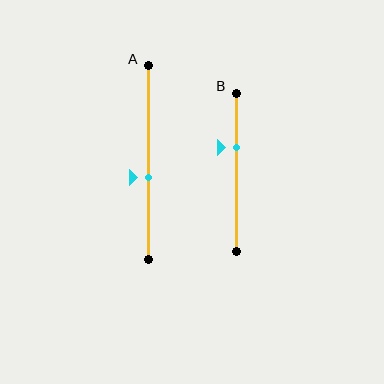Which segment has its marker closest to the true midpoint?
Segment A has its marker closest to the true midpoint.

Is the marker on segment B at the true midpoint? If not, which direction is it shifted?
No, the marker on segment B is shifted upward by about 15% of the segment length.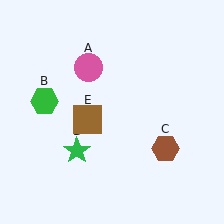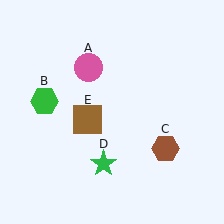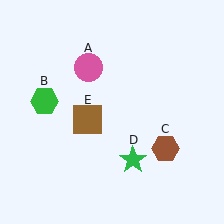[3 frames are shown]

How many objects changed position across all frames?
1 object changed position: green star (object D).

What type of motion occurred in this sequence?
The green star (object D) rotated counterclockwise around the center of the scene.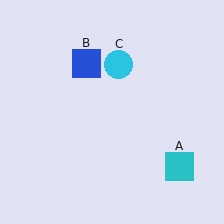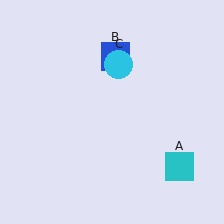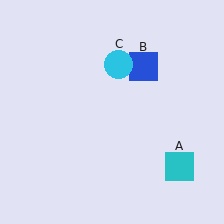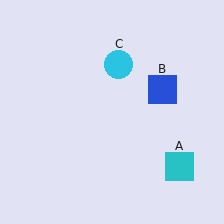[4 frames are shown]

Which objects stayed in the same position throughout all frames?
Cyan square (object A) and cyan circle (object C) remained stationary.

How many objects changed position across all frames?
1 object changed position: blue square (object B).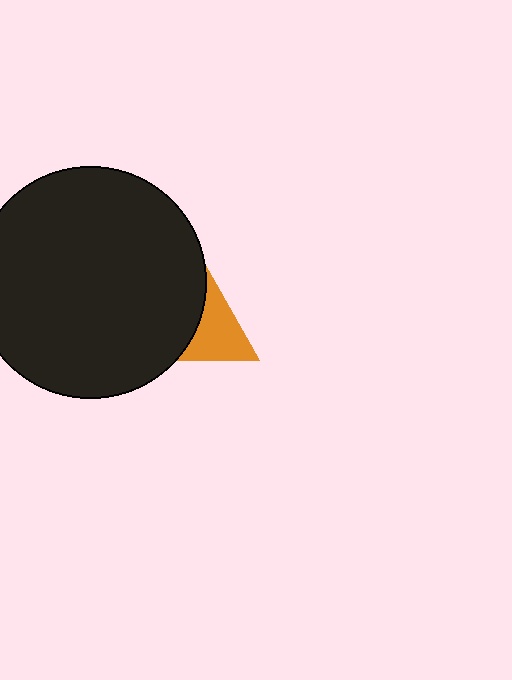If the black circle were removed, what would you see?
You would see the complete orange triangle.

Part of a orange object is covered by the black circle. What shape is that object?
It is a triangle.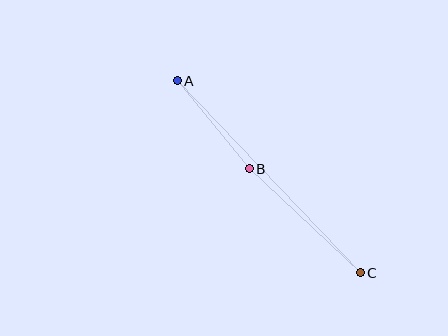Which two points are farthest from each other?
Points A and C are farthest from each other.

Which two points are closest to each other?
Points A and B are closest to each other.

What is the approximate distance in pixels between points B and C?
The distance between B and C is approximately 152 pixels.